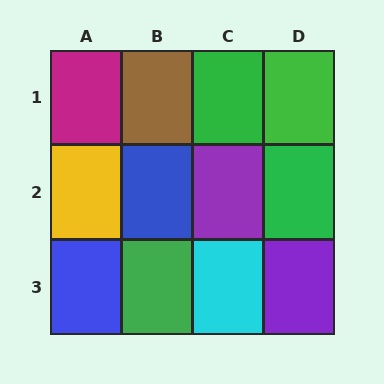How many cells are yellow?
1 cell is yellow.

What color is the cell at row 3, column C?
Cyan.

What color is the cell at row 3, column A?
Blue.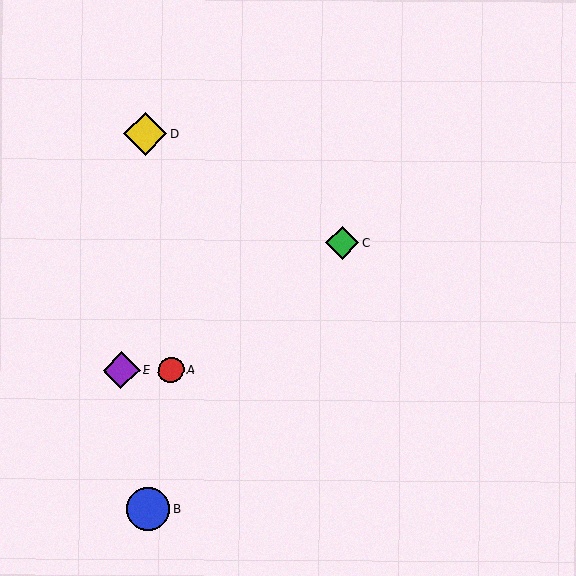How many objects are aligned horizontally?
2 objects (A, E) are aligned horizontally.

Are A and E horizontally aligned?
Yes, both are at y≈370.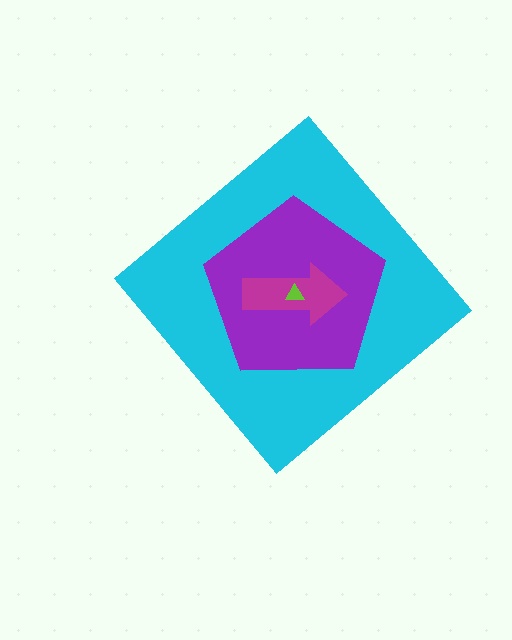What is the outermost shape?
The cyan diamond.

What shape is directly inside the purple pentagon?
The magenta arrow.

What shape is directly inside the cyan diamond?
The purple pentagon.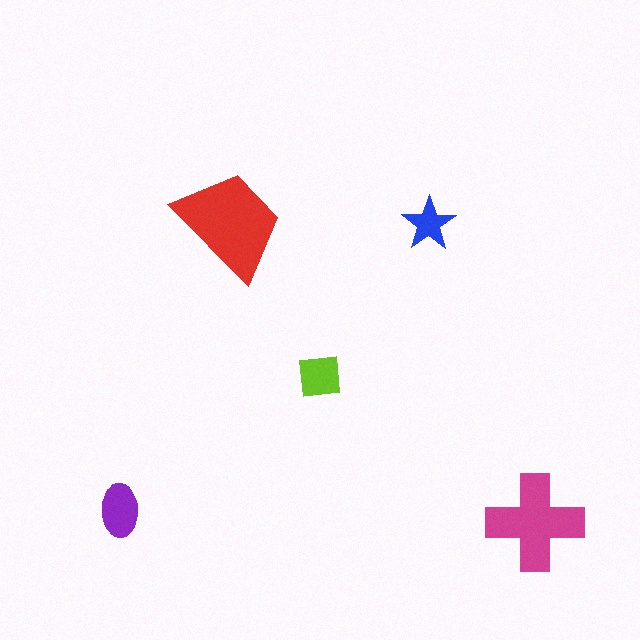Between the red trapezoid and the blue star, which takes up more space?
The red trapezoid.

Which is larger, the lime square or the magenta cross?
The magenta cross.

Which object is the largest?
The red trapezoid.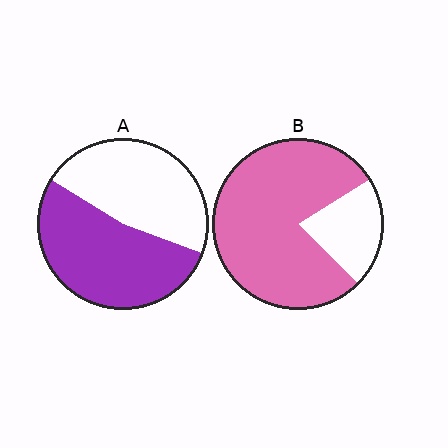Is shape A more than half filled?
Roughly half.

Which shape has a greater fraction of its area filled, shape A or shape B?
Shape B.